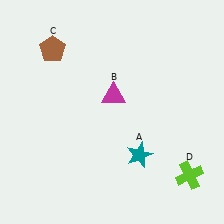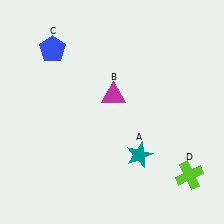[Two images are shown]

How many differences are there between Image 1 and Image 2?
There is 1 difference between the two images.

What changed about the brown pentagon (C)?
In Image 1, C is brown. In Image 2, it changed to blue.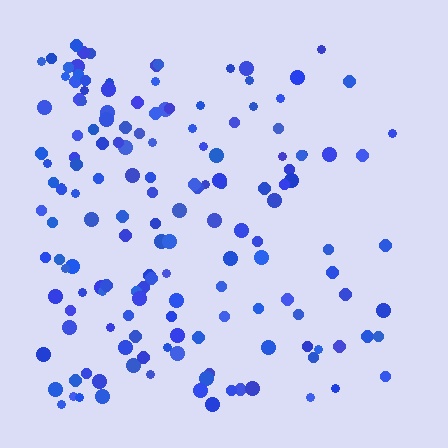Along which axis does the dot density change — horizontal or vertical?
Horizontal.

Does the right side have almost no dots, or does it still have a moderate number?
Still a moderate number, just noticeably fewer than the left.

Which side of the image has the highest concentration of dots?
The left.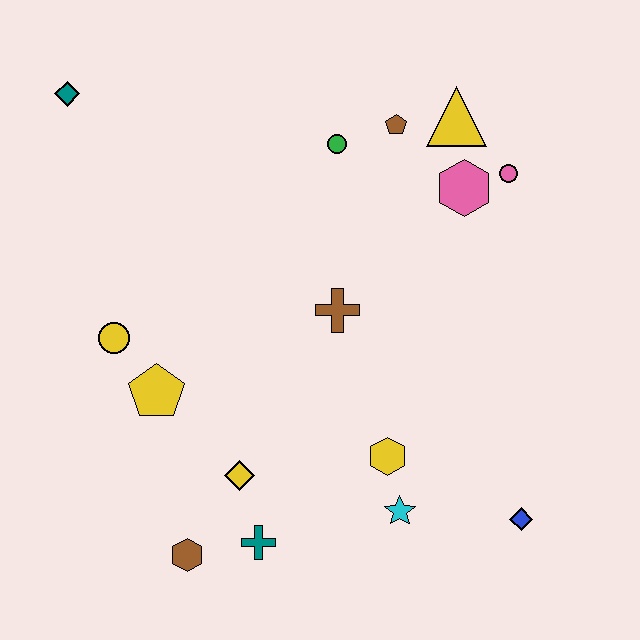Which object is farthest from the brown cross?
The teal diamond is farthest from the brown cross.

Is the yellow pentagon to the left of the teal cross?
Yes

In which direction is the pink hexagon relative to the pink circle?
The pink hexagon is to the left of the pink circle.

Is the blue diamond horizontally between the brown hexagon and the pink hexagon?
No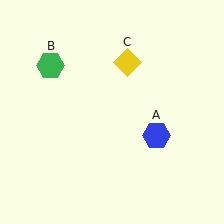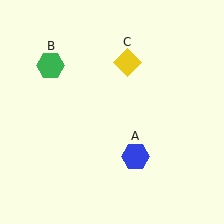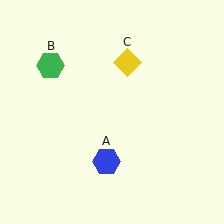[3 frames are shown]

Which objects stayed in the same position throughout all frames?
Green hexagon (object B) and yellow diamond (object C) remained stationary.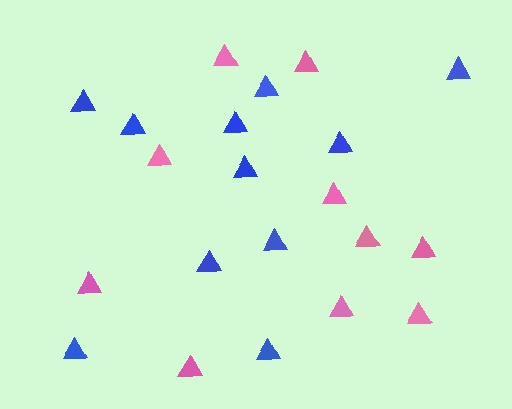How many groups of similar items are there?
There are 2 groups: one group of pink triangles (10) and one group of blue triangles (11).